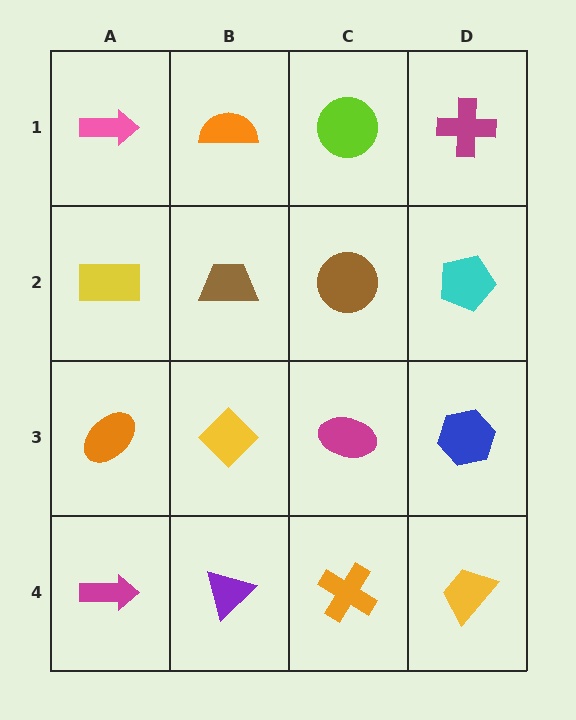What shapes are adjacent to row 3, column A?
A yellow rectangle (row 2, column A), a magenta arrow (row 4, column A), a yellow diamond (row 3, column B).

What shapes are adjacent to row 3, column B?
A brown trapezoid (row 2, column B), a purple triangle (row 4, column B), an orange ellipse (row 3, column A), a magenta ellipse (row 3, column C).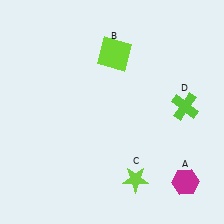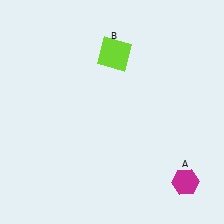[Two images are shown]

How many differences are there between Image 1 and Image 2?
There are 2 differences between the two images.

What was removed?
The lime cross (D), the lime star (C) were removed in Image 2.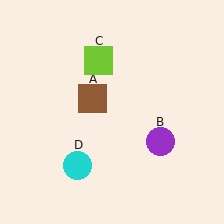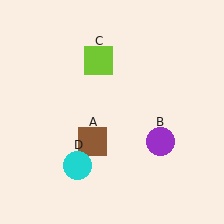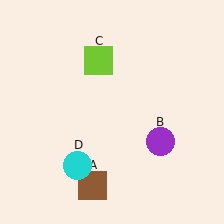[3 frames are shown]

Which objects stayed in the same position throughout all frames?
Purple circle (object B) and lime square (object C) and cyan circle (object D) remained stationary.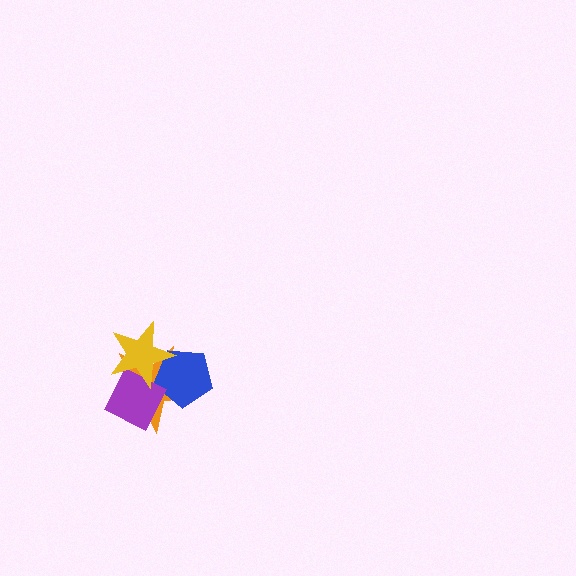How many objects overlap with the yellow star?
3 objects overlap with the yellow star.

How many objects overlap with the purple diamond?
3 objects overlap with the purple diamond.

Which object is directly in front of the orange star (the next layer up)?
The blue pentagon is directly in front of the orange star.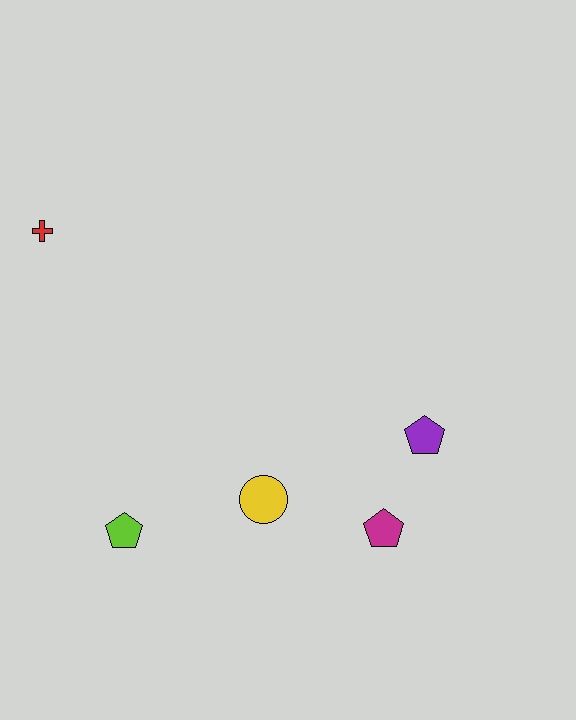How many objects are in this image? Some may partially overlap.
There are 5 objects.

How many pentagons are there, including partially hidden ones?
There are 3 pentagons.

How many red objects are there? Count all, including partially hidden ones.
There is 1 red object.